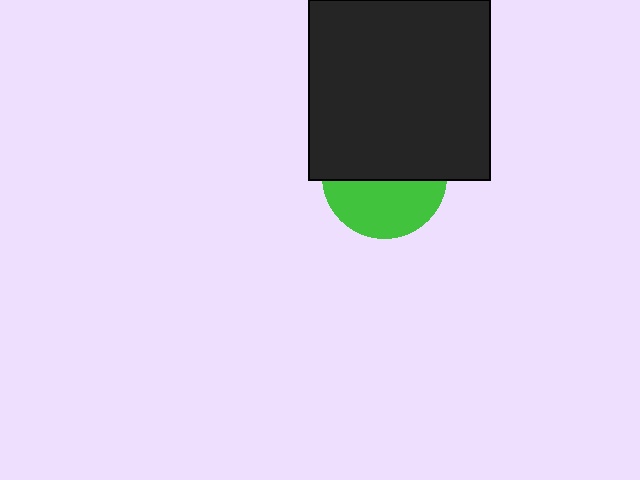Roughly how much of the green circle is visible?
A small part of it is visible (roughly 44%).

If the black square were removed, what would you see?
You would see the complete green circle.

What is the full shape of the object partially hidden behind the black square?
The partially hidden object is a green circle.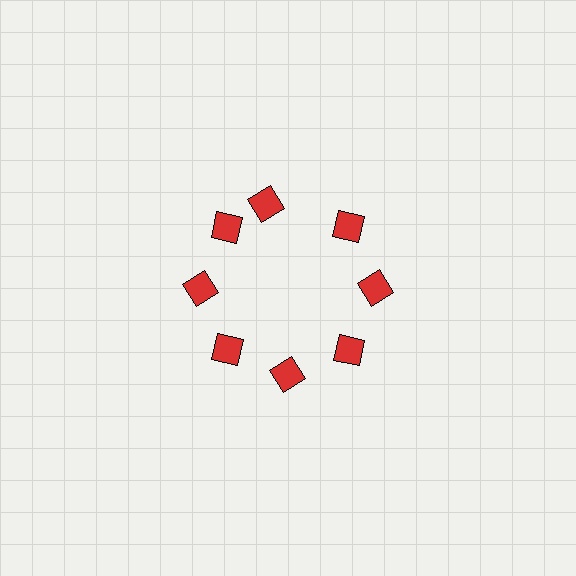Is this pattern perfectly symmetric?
No. The 8 red diamonds are arranged in a ring, but one element near the 12 o'clock position is rotated out of alignment along the ring, breaking the 8-fold rotational symmetry.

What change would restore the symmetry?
The symmetry would be restored by rotating it back into even spacing with its neighbors so that all 8 diamonds sit at equal angles and equal distance from the center.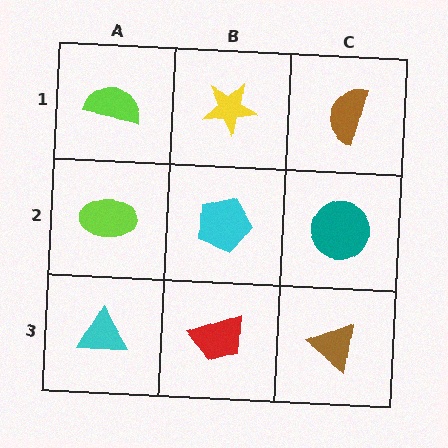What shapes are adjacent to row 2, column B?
A yellow star (row 1, column B), a red trapezoid (row 3, column B), a lime ellipse (row 2, column A), a teal circle (row 2, column C).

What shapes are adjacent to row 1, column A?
A lime ellipse (row 2, column A), a yellow star (row 1, column B).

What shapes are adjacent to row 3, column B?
A cyan pentagon (row 2, column B), a cyan triangle (row 3, column A), a brown triangle (row 3, column C).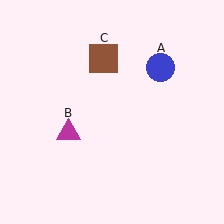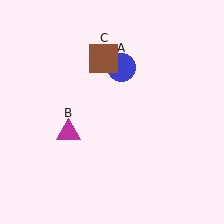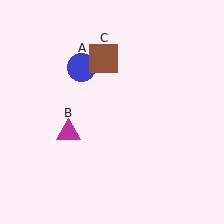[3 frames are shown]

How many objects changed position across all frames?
1 object changed position: blue circle (object A).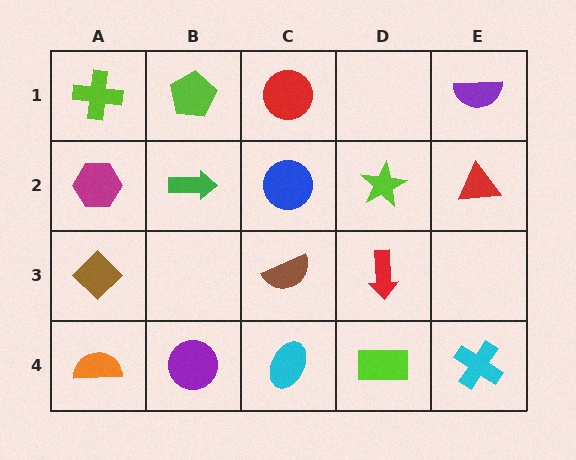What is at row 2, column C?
A blue circle.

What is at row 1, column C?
A red circle.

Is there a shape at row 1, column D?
No, that cell is empty.